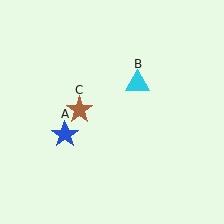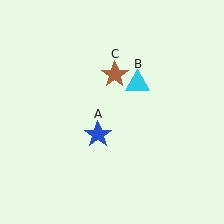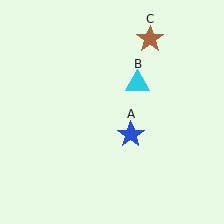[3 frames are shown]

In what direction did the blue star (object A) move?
The blue star (object A) moved right.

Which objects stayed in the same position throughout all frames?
Cyan triangle (object B) remained stationary.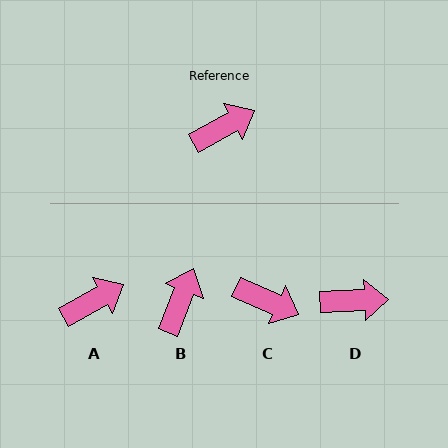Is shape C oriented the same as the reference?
No, it is off by about 53 degrees.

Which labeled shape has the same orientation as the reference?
A.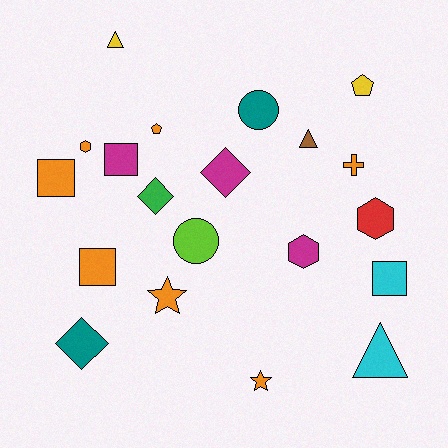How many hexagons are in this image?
There are 3 hexagons.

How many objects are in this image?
There are 20 objects.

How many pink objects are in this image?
There are no pink objects.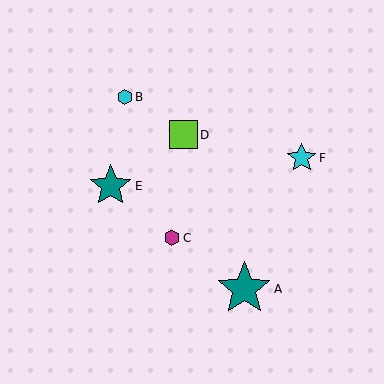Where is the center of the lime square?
The center of the lime square is at (183, 135).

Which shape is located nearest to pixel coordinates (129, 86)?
The cyan hexagon (labeled B) at (125, 97) is nearest to that location.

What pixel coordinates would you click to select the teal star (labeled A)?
Click at (244, 289) to select the teal star A.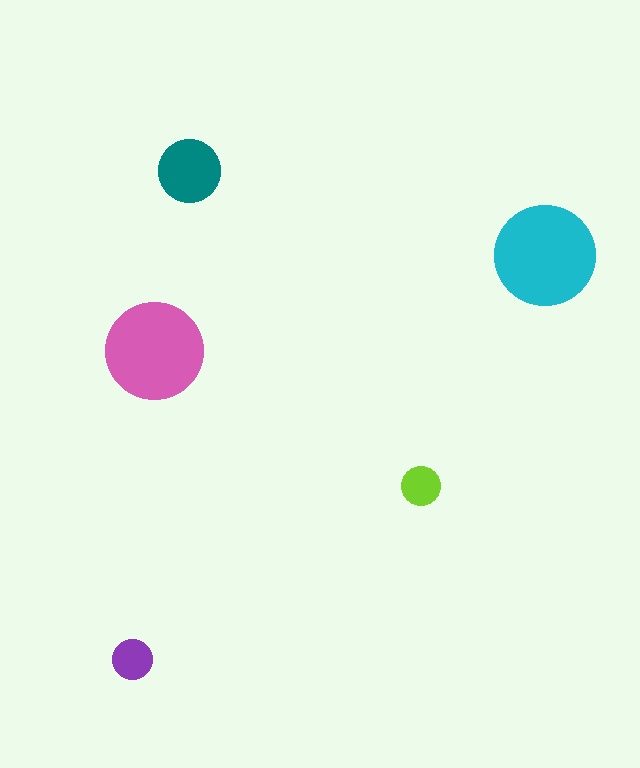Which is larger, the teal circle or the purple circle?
The teal one.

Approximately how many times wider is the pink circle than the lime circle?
About 2.5 times wider.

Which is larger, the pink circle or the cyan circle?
The cyan one.